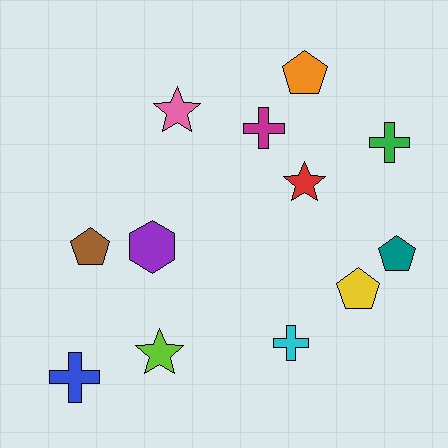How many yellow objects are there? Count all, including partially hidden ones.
There is 1 yellow object.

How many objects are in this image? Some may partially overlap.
There are 12 objects.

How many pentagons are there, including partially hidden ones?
There are 4 pentagons.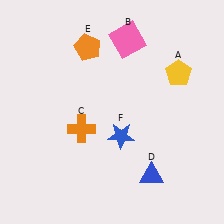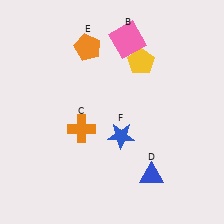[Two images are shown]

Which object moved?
The yellow pentagon (A) moved left.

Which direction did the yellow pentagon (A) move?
The yellow pentagon (A) moved left.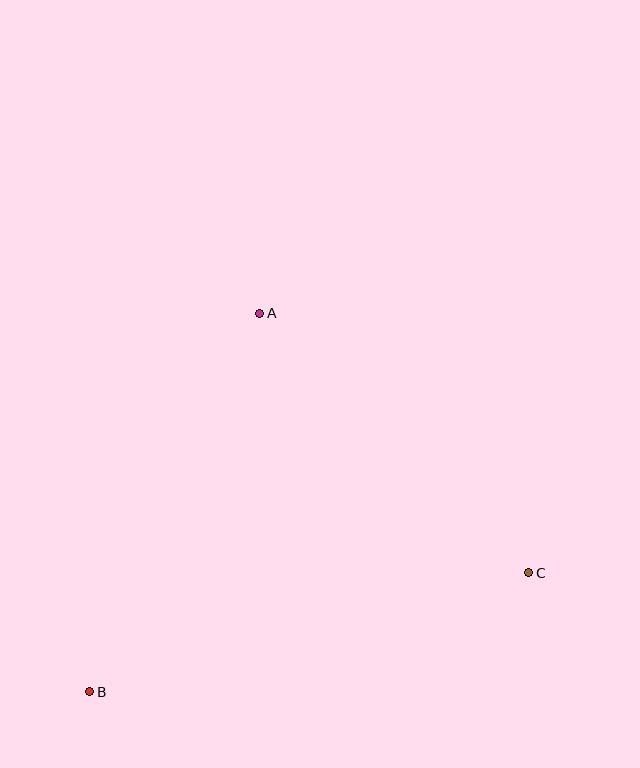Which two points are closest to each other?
Points A and C are closest to each other.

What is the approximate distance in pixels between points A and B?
The distance between A and B is approximately 415 pixels.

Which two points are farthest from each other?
Points B and C are farthest from each other.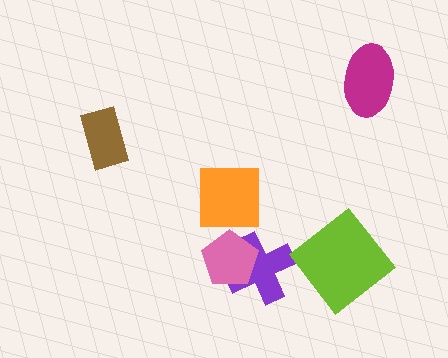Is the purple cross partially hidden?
Yes, it is partially covered by another shape.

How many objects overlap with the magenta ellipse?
0 objects overlap with the magenta ellipse.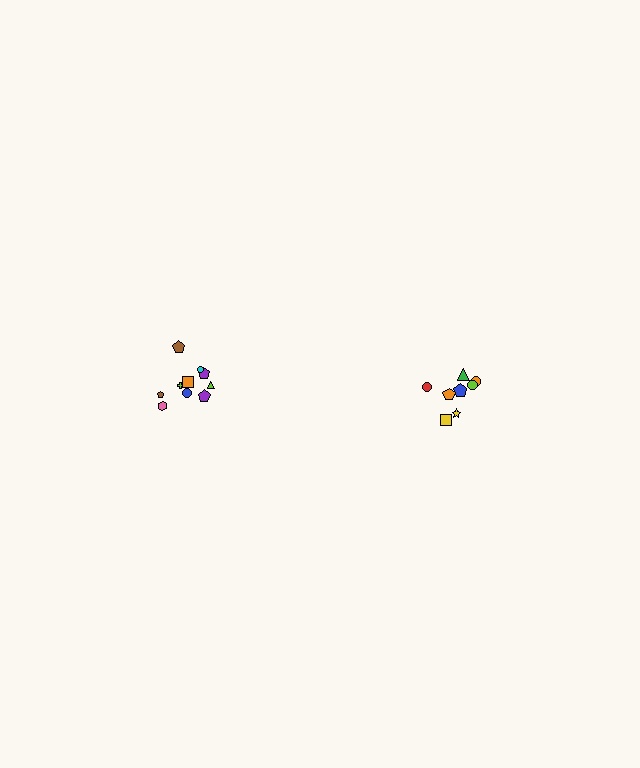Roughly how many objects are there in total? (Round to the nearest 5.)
Roughly 20 objects in total.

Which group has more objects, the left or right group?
The left group.